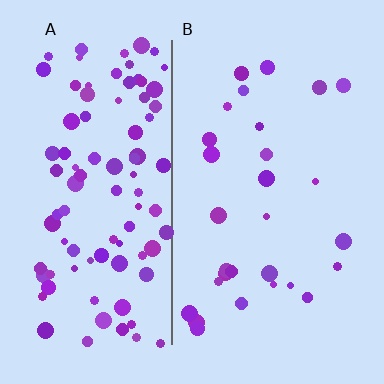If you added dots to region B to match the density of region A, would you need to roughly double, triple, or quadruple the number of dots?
Approximately triple.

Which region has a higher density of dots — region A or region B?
A (the left).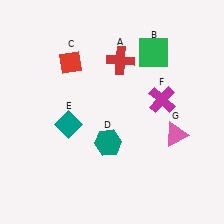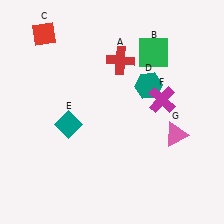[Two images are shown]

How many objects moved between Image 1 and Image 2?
2 objects moved between the two images.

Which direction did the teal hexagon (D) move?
The teal hexagon (D) moved up.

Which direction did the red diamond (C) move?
The red diamond (C) moved up.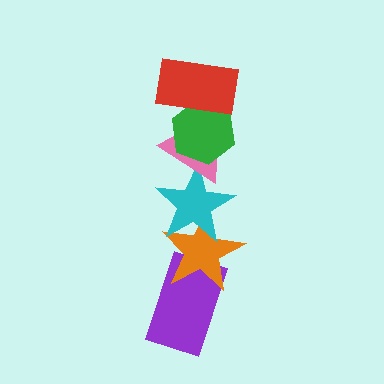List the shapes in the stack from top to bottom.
From top to bottom: the red rectangle, the green hexagon, the pink triangle, the cyan star, the orange star, the purple rectangle.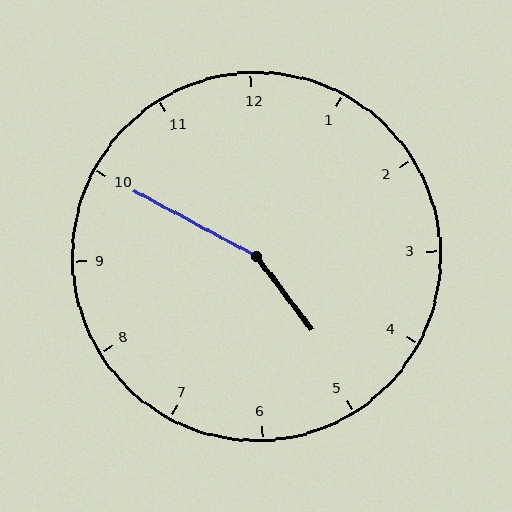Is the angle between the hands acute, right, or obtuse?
It is obtuse.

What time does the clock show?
4:50.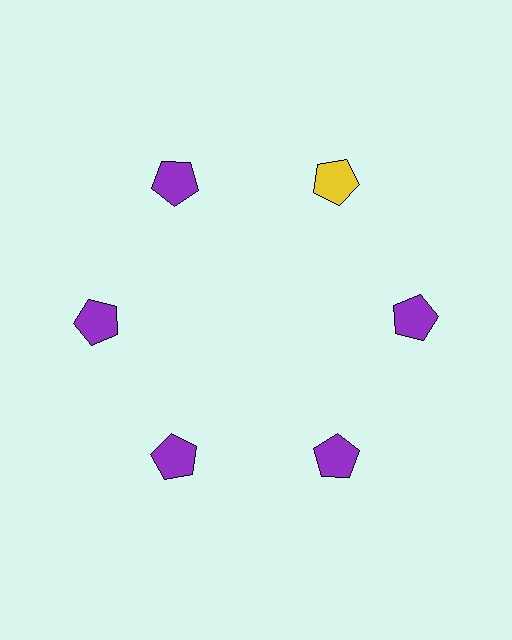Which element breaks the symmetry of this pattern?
The yellow pentagon at roughly the 1 o'clock position breaks the symmetry. All other shapes are purple pentagons.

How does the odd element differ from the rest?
It has a different color: yellow instead of purple.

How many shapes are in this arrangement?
There are 6 shapes arranged in a ring pattern.